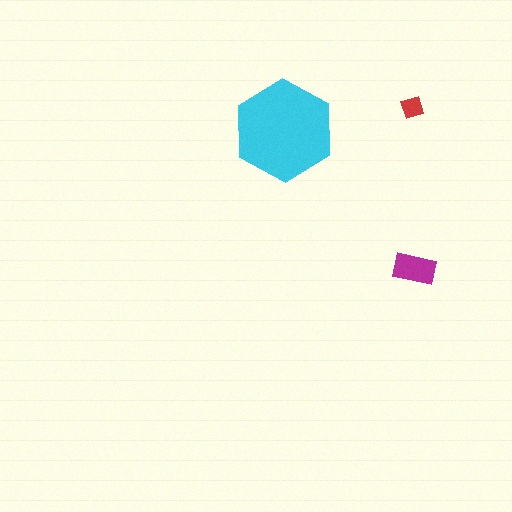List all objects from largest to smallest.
The cyan hexagon, the magenta rectangle, the red diamond.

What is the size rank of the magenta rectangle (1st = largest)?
2nd.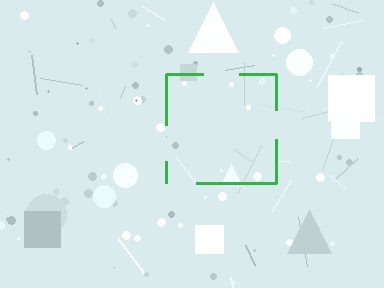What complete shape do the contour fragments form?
The contour fragments form a square.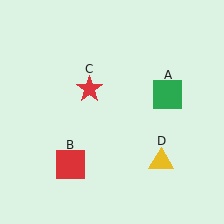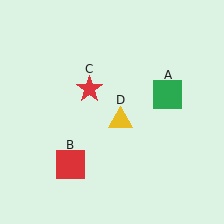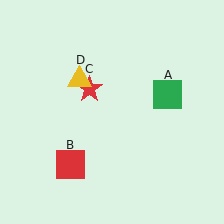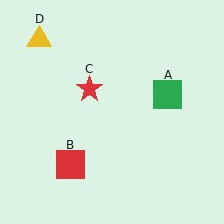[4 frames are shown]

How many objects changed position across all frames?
1 object changed position: yellow triangle (object D).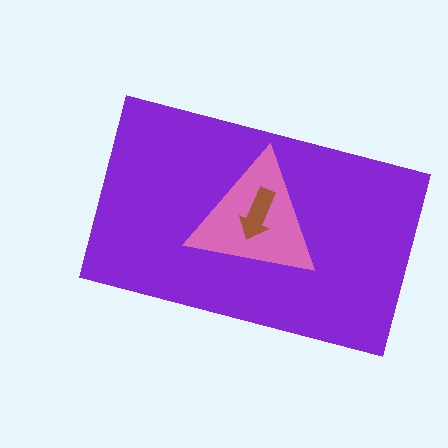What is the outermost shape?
The purple rectangle.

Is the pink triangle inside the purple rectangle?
Yes.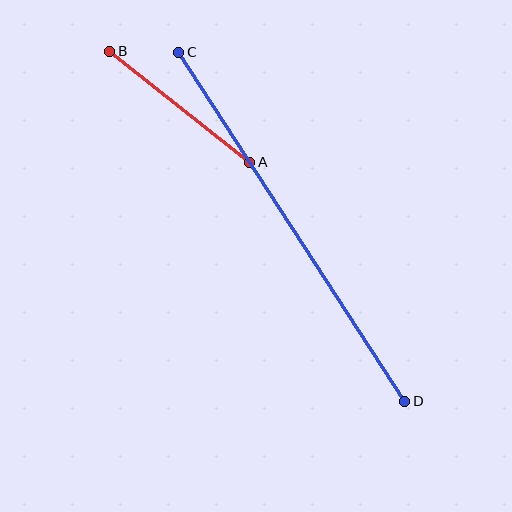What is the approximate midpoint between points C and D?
The midpoint is at approximately (292, 227) pixels.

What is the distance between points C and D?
The distance is approximately 416 pixels.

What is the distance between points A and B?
The distance is approximately 179 pixels.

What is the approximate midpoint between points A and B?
The midpoint is at approximately (180, 107) pixels.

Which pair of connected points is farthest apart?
Points C and D are farthest apart.